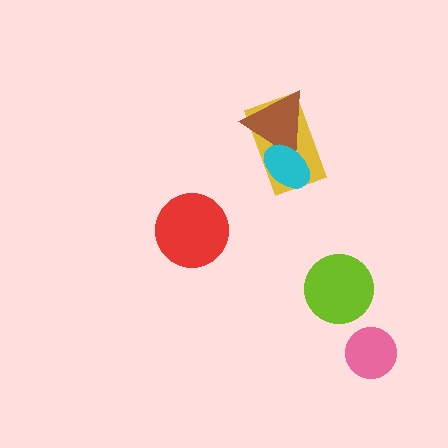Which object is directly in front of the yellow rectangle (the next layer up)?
The brown triangle is directly in front of the yellow rectangle.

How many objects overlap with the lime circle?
0 objects overlap with the lime circle.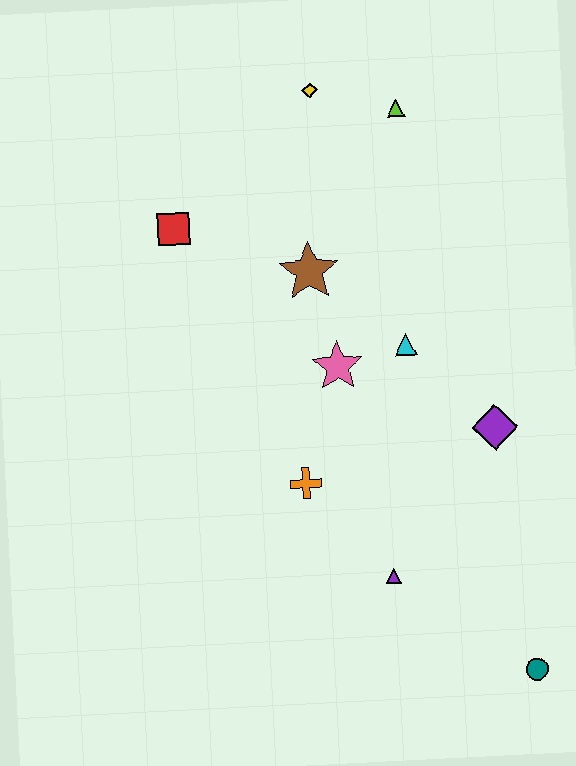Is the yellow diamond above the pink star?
Yes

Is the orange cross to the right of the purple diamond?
No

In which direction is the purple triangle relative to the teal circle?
The purple triangle is to the left of the teal circle.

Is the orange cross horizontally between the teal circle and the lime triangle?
No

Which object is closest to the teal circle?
The purple triangle is closest to the teal circle.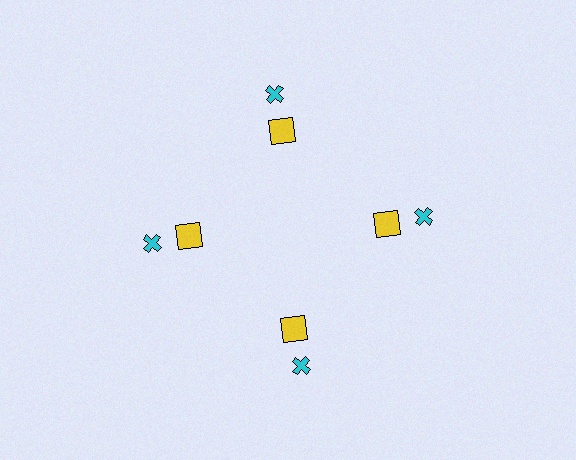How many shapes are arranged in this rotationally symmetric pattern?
There are 8 shapes, arranged in 4 groups of 2.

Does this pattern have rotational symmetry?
Yes, this pattern has 4-fold rotational symmetry. It looks the same after rotating 90 degrees around the center.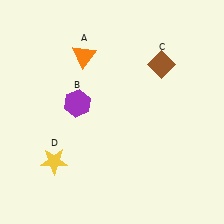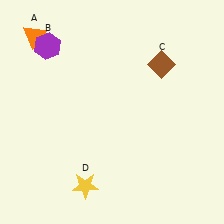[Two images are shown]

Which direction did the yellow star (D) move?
The yellow star (D) moved right.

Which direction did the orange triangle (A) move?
The orange triangle (A) moved left.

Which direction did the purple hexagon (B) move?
The purple hexagon (B) moved up.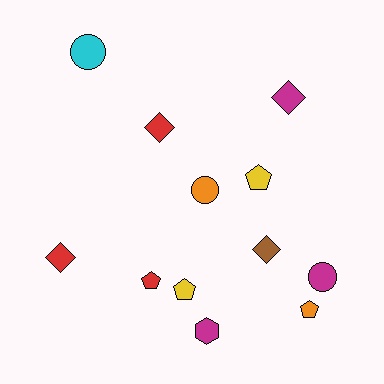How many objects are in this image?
There are 12 objects.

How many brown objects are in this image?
There is 1 brown object.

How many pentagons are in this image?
There are 4 pentagons.